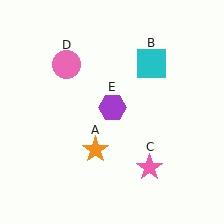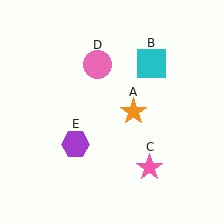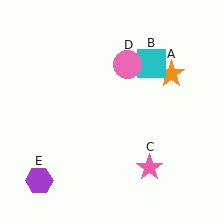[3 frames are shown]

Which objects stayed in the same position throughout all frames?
Cyan square (object B) and pink star (object C) remained stationary.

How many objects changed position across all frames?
3 objects changed position: orange star (object A), pink circle (object D), purple hexagon (object E).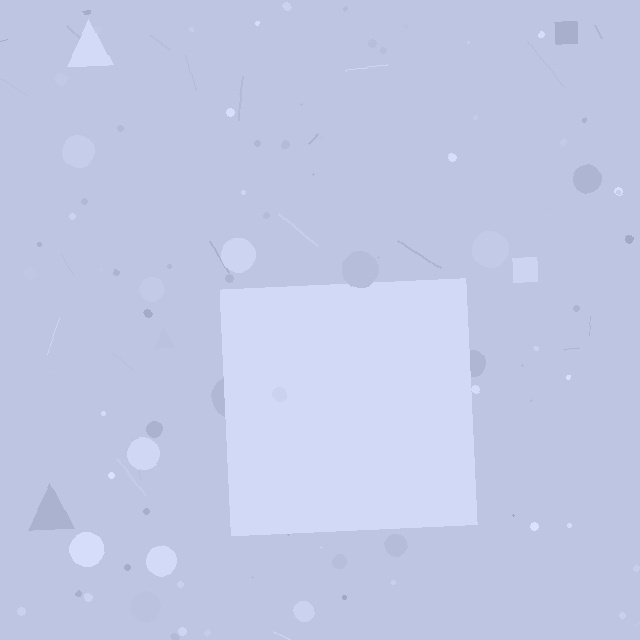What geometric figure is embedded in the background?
A square is embedded in the background.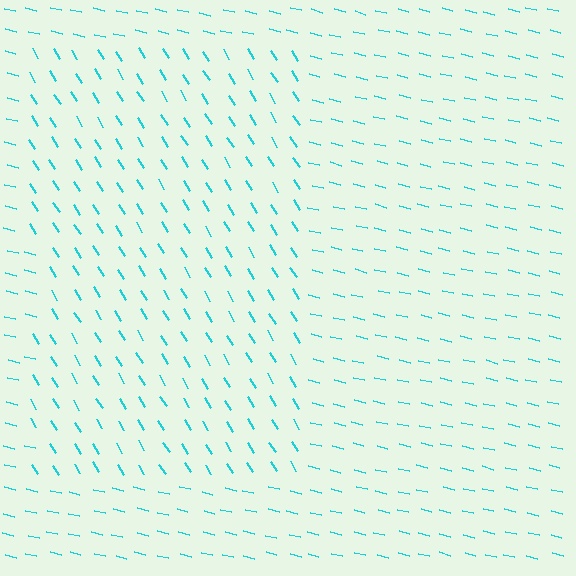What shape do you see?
I see a rectangle.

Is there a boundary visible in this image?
Yes, there is a texture boundary formed by a change in line orientation.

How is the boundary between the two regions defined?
The boundary is defined purely by a change in line orientation (approximately 45 degrees difference). All lines are the same color and thickness.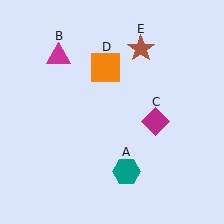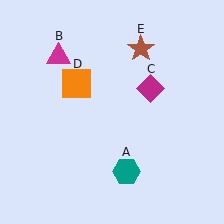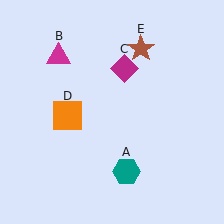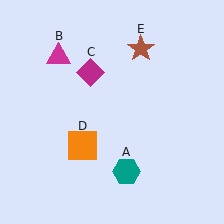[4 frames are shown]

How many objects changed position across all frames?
2 objects changed position: magenta diamond (object C), orange square (object D).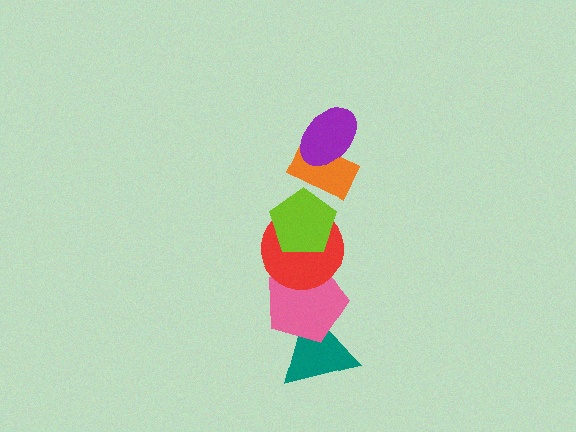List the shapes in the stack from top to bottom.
From top to bottom: the purple ellipse, the orange rectangle, the lime pentagon, the red circle, the pink pentagon, the teal triangle.